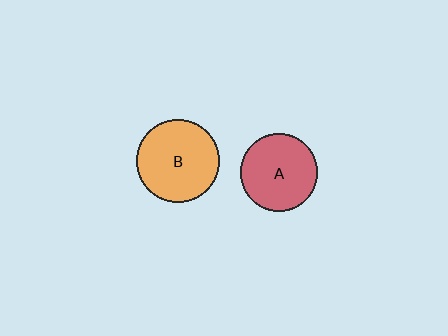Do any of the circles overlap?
No, none of the circles overlap.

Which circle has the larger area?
Circle B (orange).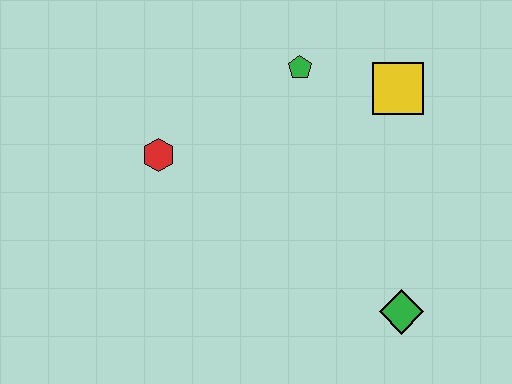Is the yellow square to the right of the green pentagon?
Yes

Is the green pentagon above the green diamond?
Yes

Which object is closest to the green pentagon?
The yellow square is closest to the green pentagon.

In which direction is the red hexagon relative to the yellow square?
The red hexagon is to the left of the yellow square.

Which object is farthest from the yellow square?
The red hexagon is farthest from the yellow square.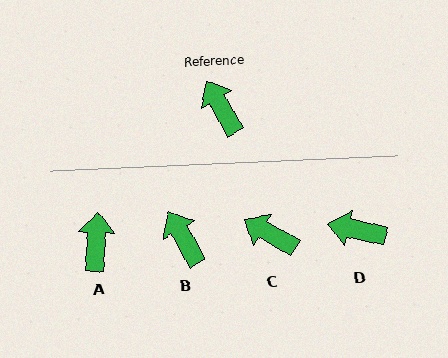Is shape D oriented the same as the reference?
No, it is off by about 48 degrees.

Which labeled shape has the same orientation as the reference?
B.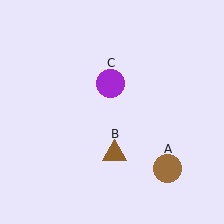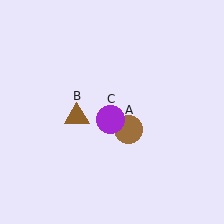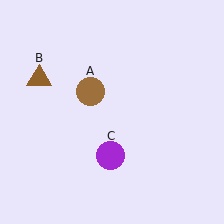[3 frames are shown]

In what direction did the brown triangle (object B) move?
The brown triangle (object B) moved up and to the left.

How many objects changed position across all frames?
3 objects changed position: brown circle (object A), brown triangle (object B), purple circle (object C).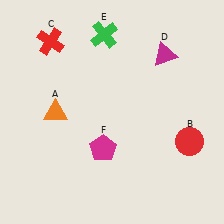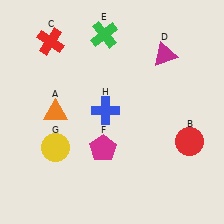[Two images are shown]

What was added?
A yellow circle (G), a blue cross (H) were added in Image 2.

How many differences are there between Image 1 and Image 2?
There are 2 differences between the two images.